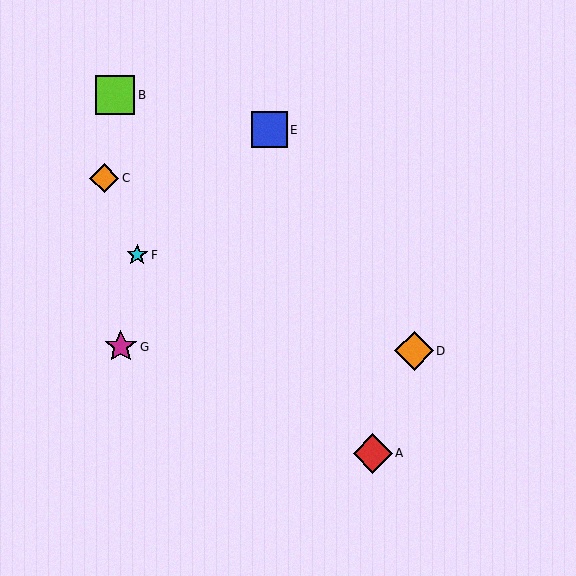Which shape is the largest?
The red diamond (labeled A) is the largest.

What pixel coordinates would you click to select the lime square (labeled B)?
Click at (115, 95) to select the lime square B.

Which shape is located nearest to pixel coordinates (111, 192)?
The orange diamond (labeled C) at (104, 178) is nearest to that location.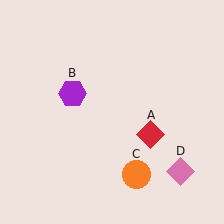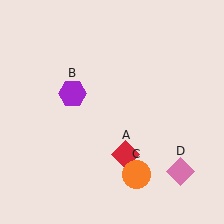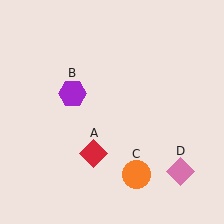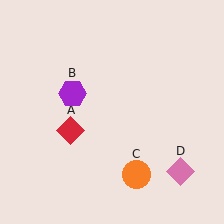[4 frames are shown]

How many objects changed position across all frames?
1 object changed position: red diamond (object A).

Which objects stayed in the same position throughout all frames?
Purple hexagon (object B) and orange circle (object C) and pink diamond (object D) remained stationary.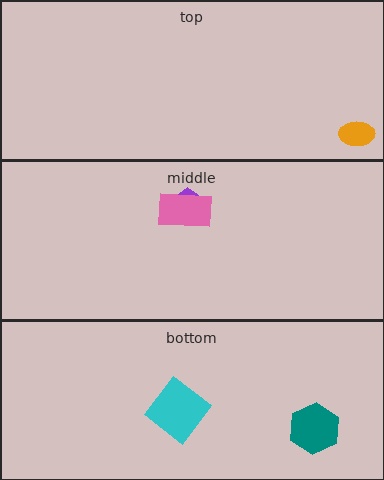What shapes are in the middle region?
The purple pentagon, the pink rectangle.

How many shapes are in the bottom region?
2.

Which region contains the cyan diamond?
The bottom region.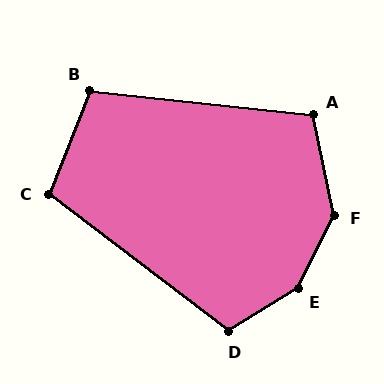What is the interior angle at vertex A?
Approximately 108 degrees (obtuse).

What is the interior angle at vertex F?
Approximately 143 degrees (obtuse).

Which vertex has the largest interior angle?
E, at approximately 147 degrees.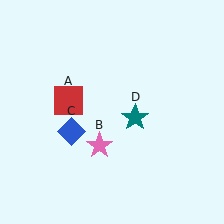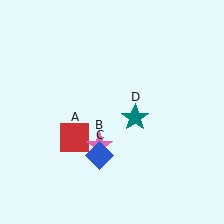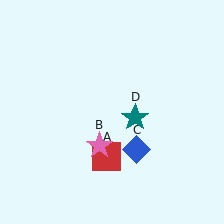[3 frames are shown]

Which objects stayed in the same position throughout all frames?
Pink star (object B) and teal star (object D) remained stationary.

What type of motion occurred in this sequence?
The red square (object A), blue diamond (object C) rotated counterclockwise around the center of the scene.